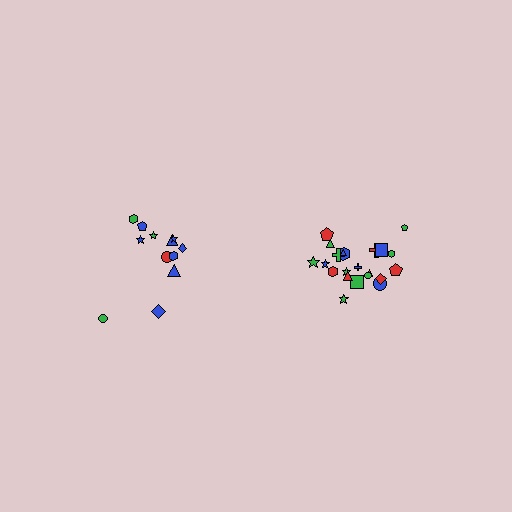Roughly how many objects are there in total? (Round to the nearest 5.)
Roughly 35 objects in total.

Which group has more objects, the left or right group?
The right group.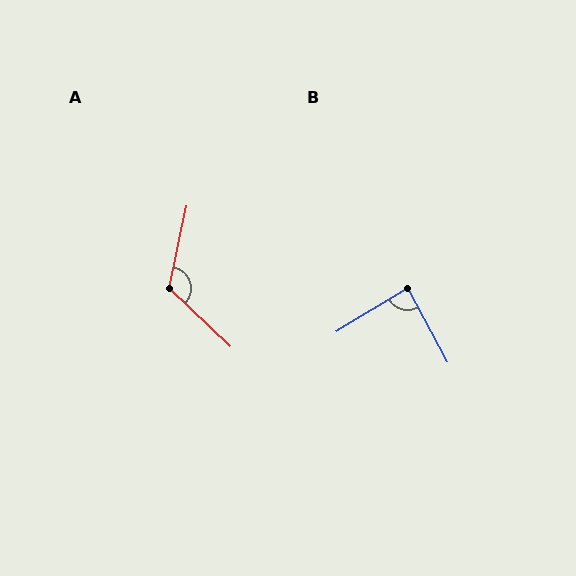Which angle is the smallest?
B, at approximately 87 degrees.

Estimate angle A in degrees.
Approximately 121 degrees.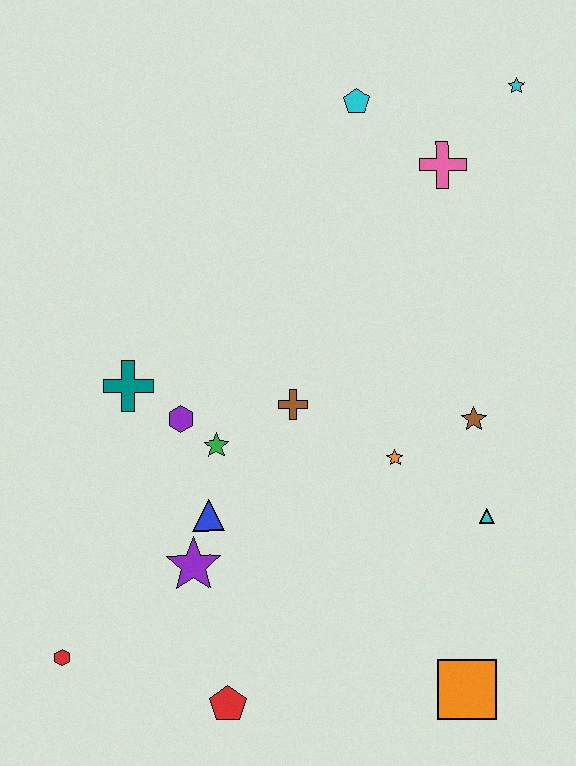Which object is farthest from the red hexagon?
The cyan star is farthest from the red hexagon.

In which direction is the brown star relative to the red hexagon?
The brown star is to the right of the red hexagon.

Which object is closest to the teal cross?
The purple hexagon is closest to the teal cross.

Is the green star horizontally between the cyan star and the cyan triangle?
No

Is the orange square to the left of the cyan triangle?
Yes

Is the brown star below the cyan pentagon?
Yes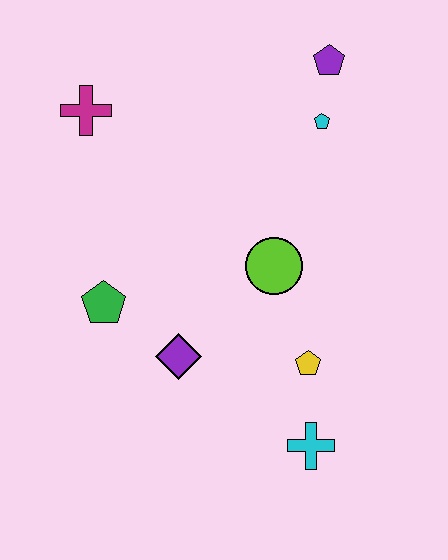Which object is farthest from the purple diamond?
The purple pentagon is farthest from the purple diamond.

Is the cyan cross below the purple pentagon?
Yes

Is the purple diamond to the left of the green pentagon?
No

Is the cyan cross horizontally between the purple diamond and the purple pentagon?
Yes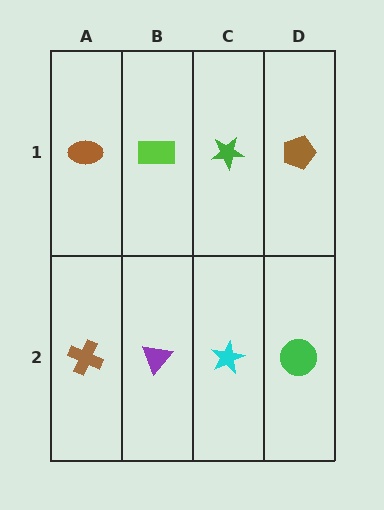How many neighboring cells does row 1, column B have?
3.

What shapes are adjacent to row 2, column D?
A brown pentagon (row 1, column D), a cyan star (row 2, column C).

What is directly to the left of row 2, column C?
A purple triangle.